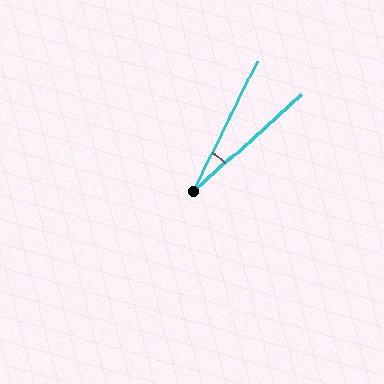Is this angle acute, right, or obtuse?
It is acute.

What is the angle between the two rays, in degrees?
Approximately 22 degrees.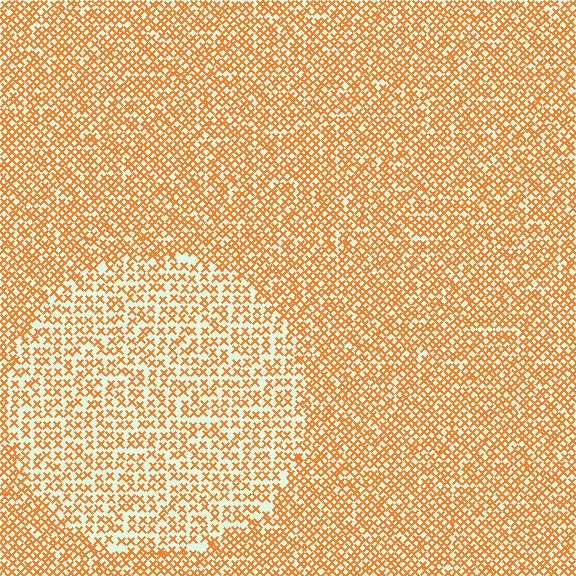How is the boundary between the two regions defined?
The boundary is defined by a change in element density (approximately 1.6x ratio). All elements are the same color, size, and shape.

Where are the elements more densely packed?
The elements are more densely packed outside the circle boundary.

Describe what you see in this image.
The image contains small orange elements arranged at two different densities. A circle-shaped region is visible where the elements are less densely packed than the surrounding area.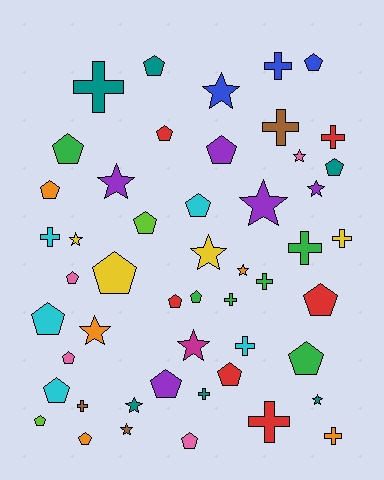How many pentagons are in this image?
There are 23 pentagons.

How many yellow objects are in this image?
There are 4 yellow objects.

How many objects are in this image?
There are 50 objects.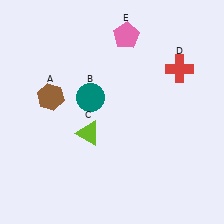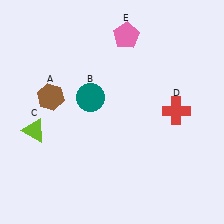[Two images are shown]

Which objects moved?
The objects that moved are: the lime triangle (C), the red cross (D).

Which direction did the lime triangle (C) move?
The lime triangle (C) moved left.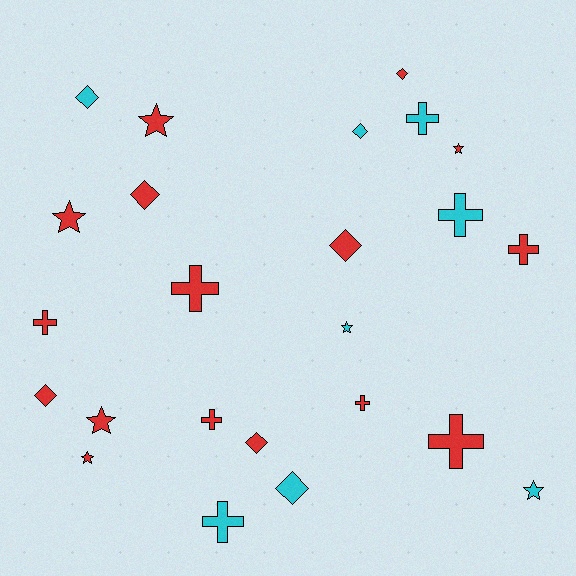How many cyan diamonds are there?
There are 3 cyan diamonds.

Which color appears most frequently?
Red, with 16 objects.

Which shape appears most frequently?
Cross, with 9 objects.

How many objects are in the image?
There are 24 objects.